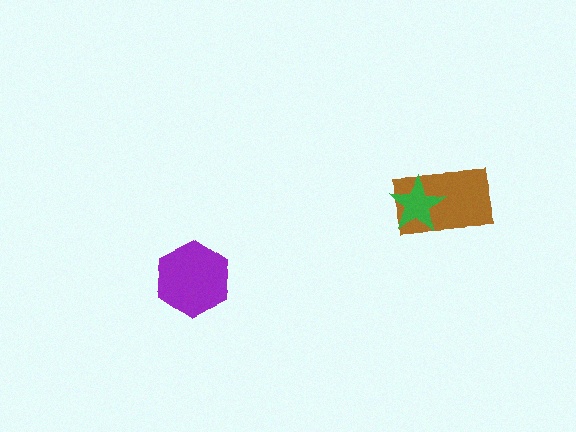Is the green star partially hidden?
No, no other shape covers it.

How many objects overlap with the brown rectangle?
1 object overlaps with the brown rectangle.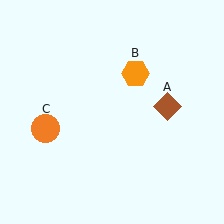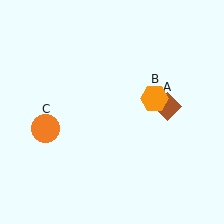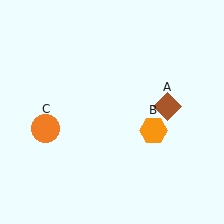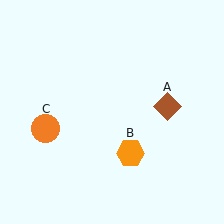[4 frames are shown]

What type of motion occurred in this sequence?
The orange hexagon (object B) rotated clockwise around the center of the scene.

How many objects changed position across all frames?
1 object changed position: orange hexagon (object B).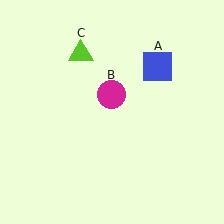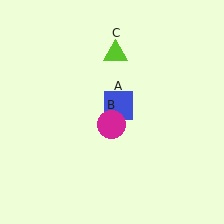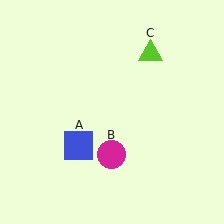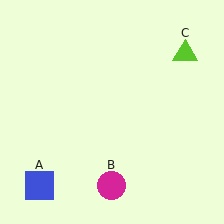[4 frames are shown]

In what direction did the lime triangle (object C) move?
The lime triangle (object C) moved right.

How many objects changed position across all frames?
3 objects changed position: blue square (object A), magenta circle (object B), lime triangle (object C).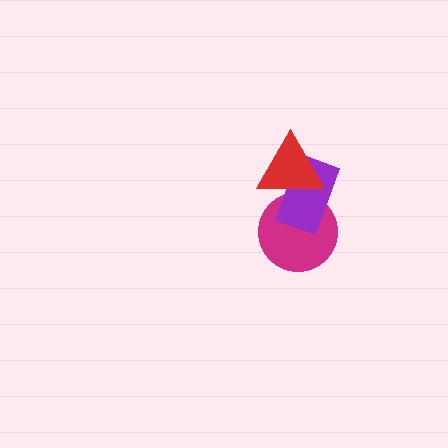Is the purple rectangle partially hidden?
Yes, it is partially covered by another shape.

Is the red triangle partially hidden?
No, no other shape covers it.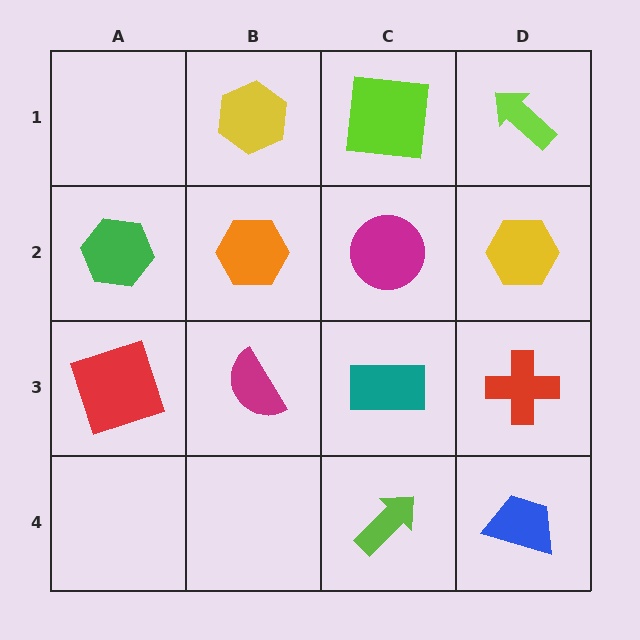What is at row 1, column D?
A lime arrow.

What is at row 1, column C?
A lime square.